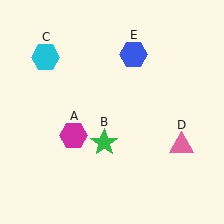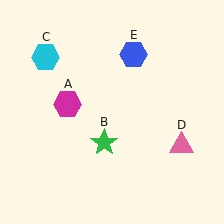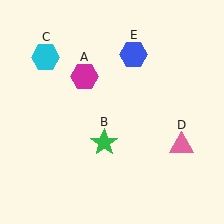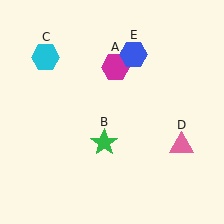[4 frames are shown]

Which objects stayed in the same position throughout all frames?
Green star (object B) and cyan hexagon (object C) and pink triangle (object D) and blue hexagon (object E) remained stationary.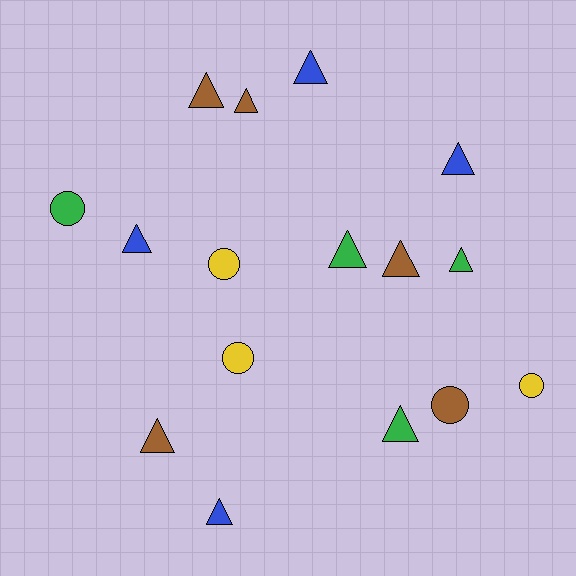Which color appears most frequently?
Brown, with 5 objects.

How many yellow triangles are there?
There are no yellow triangles.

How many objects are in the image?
There are 16 objects.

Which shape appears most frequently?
Triangle, with 11 objects.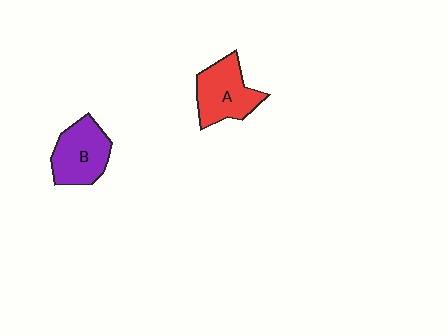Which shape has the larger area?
Shape A (red).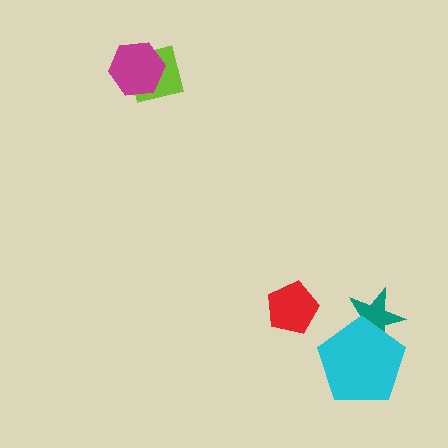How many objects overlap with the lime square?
1 object overlaps with the lime square.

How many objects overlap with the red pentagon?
0 objects overlap with the red pentagon.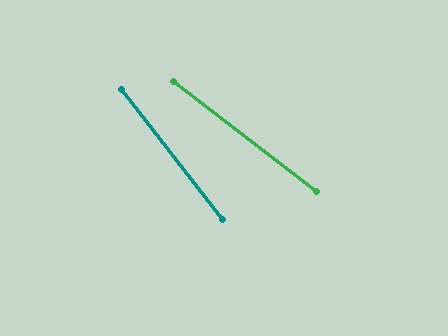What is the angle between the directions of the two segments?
Approximately 14 degrees.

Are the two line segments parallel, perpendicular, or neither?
Neither parallel nor perpendicular — they differ by about 14°.